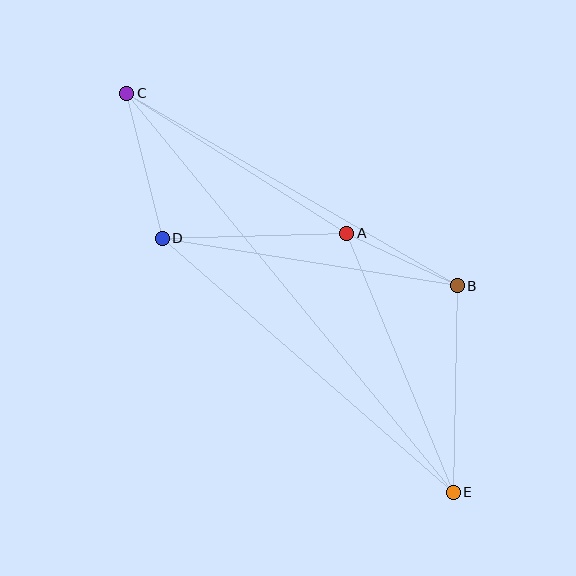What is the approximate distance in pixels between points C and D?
The distance between C and D is approximately 149 pixels.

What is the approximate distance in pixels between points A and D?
The distance between A and D is approximately 185 pixels.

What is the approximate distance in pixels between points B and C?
The distance between B and C is approximately 383 pixels.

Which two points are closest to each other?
Points A and B are closest to each other.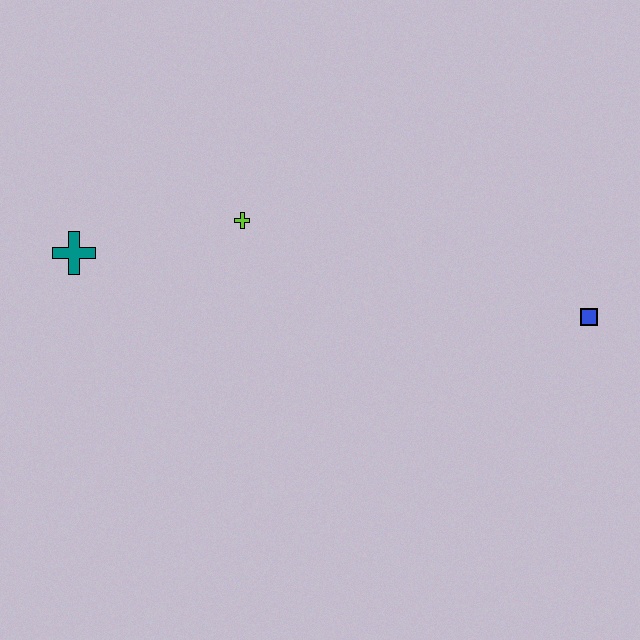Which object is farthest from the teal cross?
The blue square is farthest from the teal cross.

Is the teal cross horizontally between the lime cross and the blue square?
No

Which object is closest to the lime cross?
The teal cross is closest to the lime cross.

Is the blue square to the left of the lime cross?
No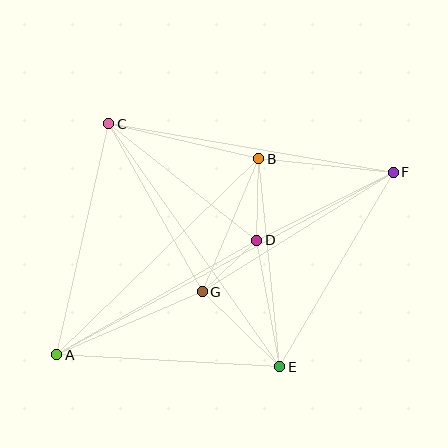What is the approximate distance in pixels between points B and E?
The distance between B and E is approximately 209 pixels.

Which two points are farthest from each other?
Points A and F are farthest from each other.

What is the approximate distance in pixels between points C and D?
The distance between C and D is approximately 188 pixels.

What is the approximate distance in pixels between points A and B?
The distance between A and B is approximately 282 pixels.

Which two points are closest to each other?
Points D and G are closest to each other.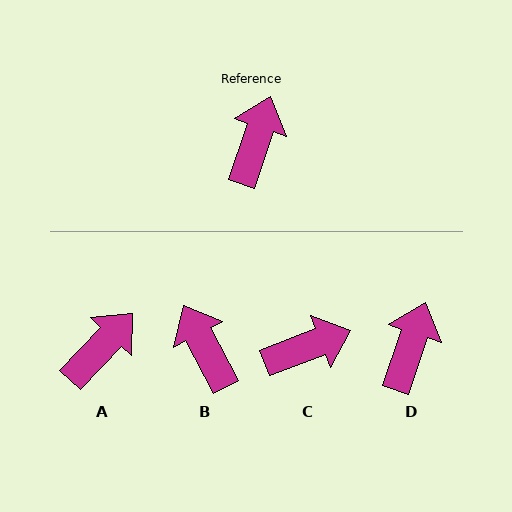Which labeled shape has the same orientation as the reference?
D.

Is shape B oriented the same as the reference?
No, it is off by about 46 degrees.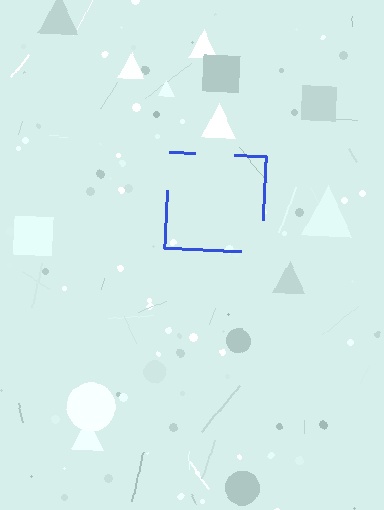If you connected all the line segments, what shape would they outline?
They would outline a square.